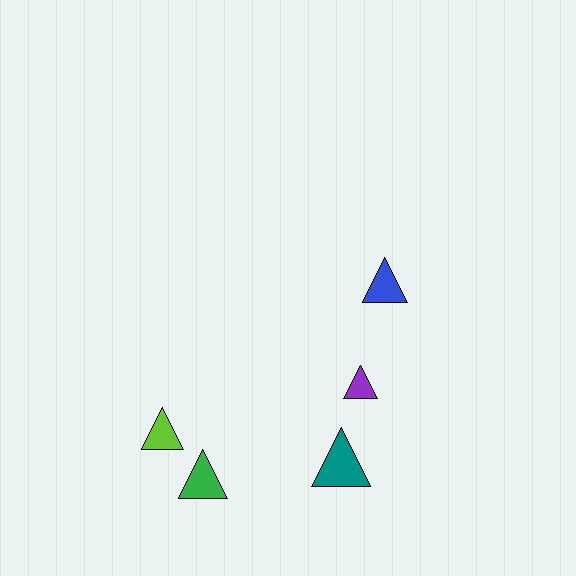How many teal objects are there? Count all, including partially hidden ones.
There is 1 teal object.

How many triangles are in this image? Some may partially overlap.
There are 5 triangles.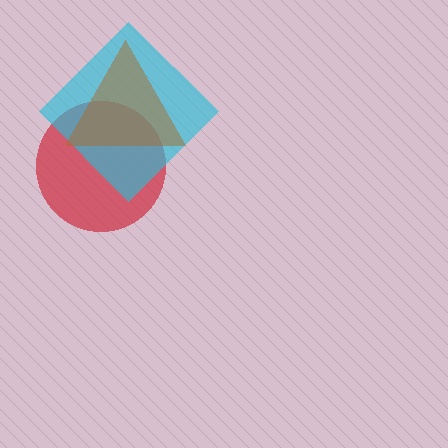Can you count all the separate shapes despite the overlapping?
Yes, there are 3 separate shapes.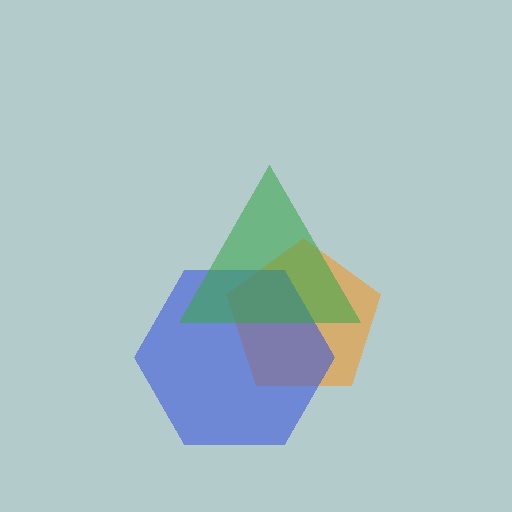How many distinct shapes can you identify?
There are 3 distinct shapes: an orange pentagon, a blue hexagon, a green triangle.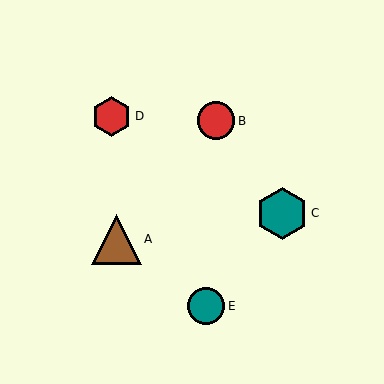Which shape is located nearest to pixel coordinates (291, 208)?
The teal hexagon (labeled C) at (282, 213) is nearest to that location.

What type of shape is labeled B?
Shape B is a red circle.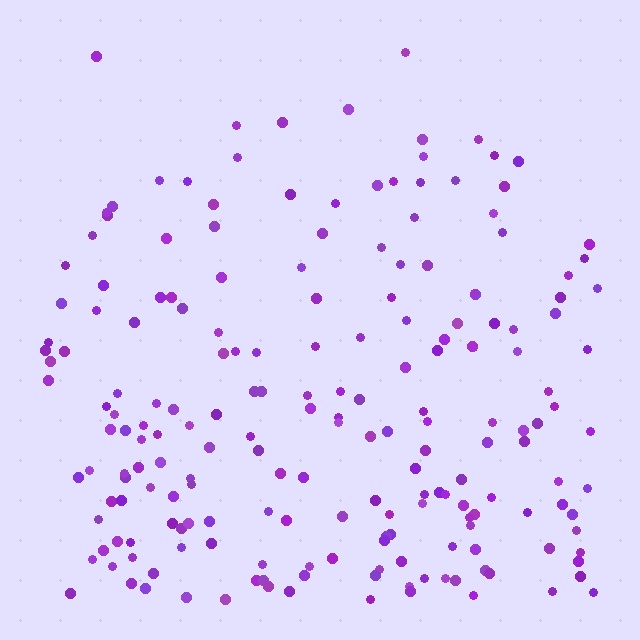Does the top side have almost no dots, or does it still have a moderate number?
Still a moderate number, just noticeably fewer than the bottom.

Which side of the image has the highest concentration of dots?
The bottom.